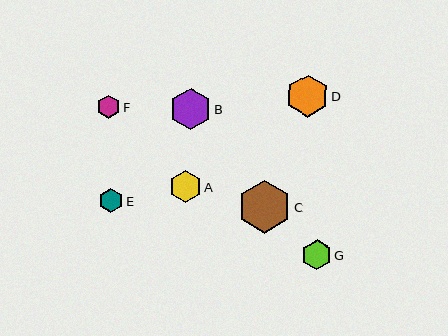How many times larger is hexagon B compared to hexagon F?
Hexagon B is approximately 1.8 times the size of hexagon F.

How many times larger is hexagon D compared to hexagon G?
Hexagon D is approximately 1.4 times the size of hexagon G.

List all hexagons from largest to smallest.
From largest to smallest: C, D, B, A, G, E, F.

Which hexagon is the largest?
Hexagon C is the largest with a size of approximately 53 pixels.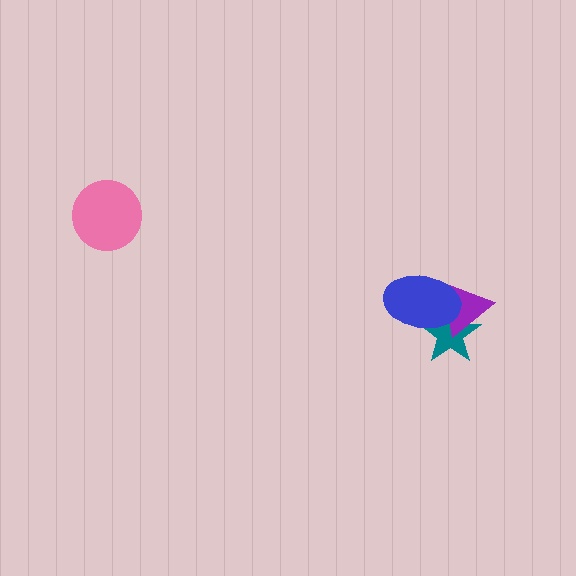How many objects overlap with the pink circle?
0 objects overlap with the pink circle.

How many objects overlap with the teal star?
2 objects overlap with the teal star.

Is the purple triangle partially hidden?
Yes, it is partially covered by another shape.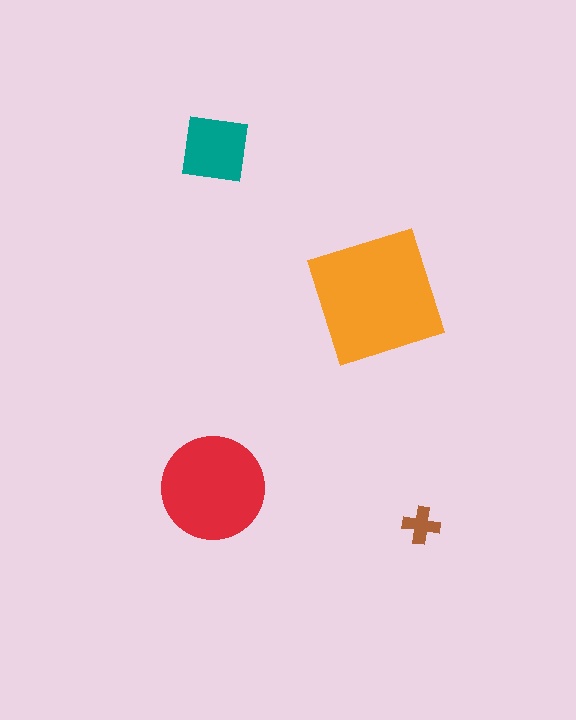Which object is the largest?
The orange square.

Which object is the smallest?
The brown cross.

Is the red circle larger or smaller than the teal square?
Larger.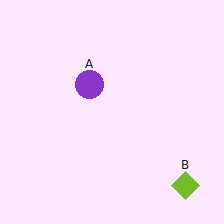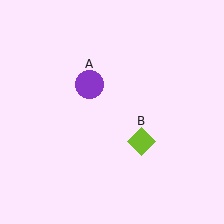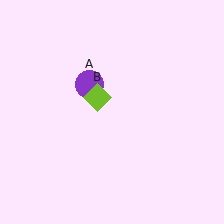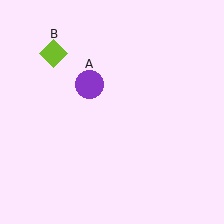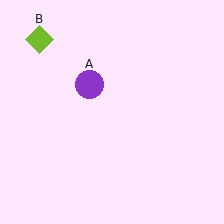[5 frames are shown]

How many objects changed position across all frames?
1 object changed position: lime diamond (object B).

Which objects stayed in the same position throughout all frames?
Purple circle (object A) remained stationary.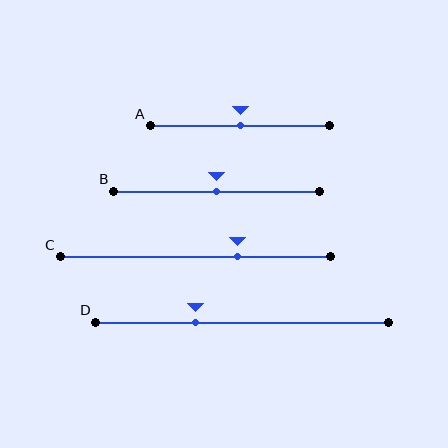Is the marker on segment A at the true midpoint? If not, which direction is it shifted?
Yes, the marker on segment A is at the true midpoint.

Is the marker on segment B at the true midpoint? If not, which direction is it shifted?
Yes, the marker on segment B is at the true midpoint.